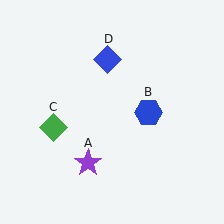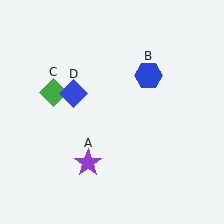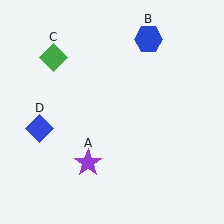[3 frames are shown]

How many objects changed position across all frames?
3 objects changed position: blue hexagon (object B), green diamond (object C), blue diamond (object D).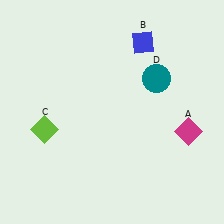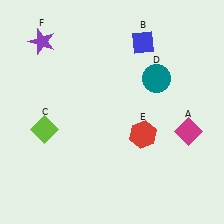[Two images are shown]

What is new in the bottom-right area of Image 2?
A red hexagon (E) was added in the bottom-right area of Image 2.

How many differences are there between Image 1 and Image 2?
There are 2 differences between the two images.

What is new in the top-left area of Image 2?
A purple star (F) was added in the top-left area of Image 2.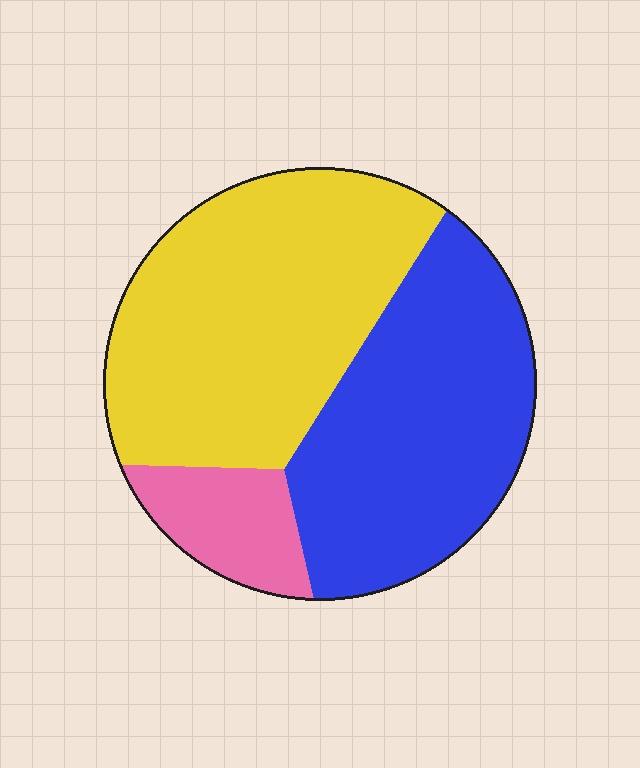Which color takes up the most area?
Yellow, at roughly 45%.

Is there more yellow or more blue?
Yellow.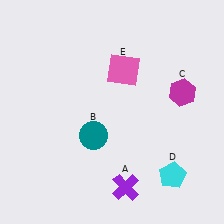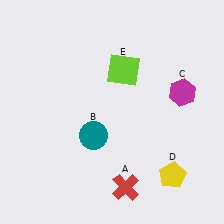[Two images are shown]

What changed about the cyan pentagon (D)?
In Image 1, D is cyan. In Image 2, it changed to yellow.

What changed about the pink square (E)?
In Image 1, E is pink. In Image 2, it changed to lime.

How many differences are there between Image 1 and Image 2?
There are 3 differences between the two images.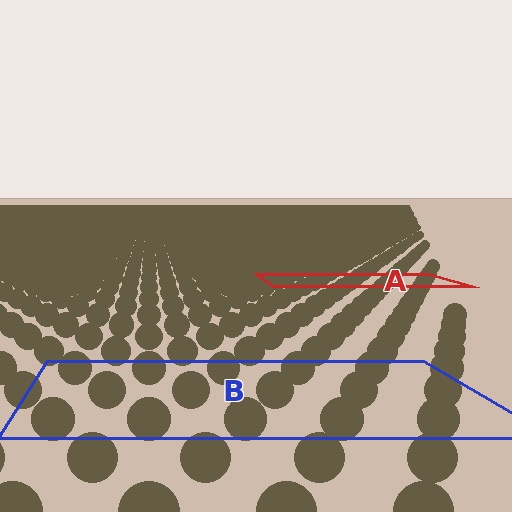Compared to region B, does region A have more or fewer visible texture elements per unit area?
Region A has more texture elements per unit area — they are packed more densely because it is farther away.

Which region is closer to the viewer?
Region B is closer. The texture elements there are larger and more spread out.